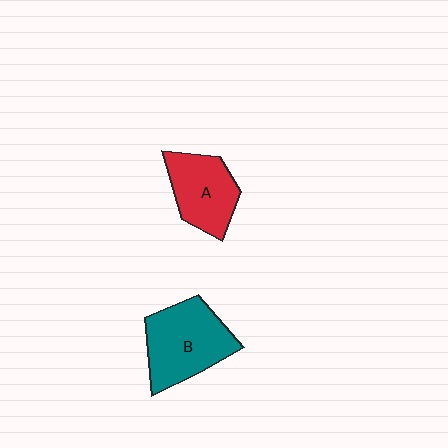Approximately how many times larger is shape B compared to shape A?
Approximately 1.3 times.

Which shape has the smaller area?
Shape A (red).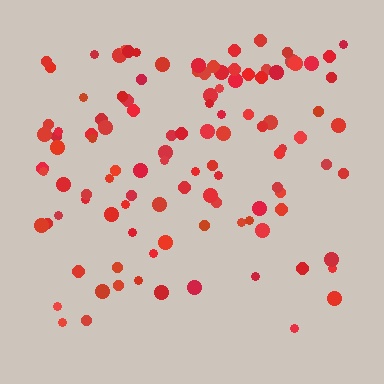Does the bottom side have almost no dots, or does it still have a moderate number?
Still a moderate number, just noticeably fewer than the top.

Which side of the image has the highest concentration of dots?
The top.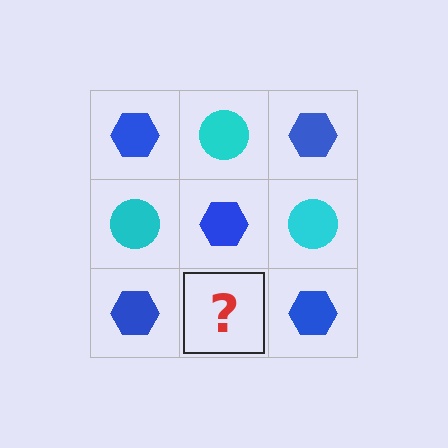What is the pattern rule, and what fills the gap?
The rule is that it alternates blue hexagon and cyan circle in a checkerboard pattern. The gap should be filled with a cyan circle.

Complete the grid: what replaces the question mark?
The question mark should be replaced with a cyan circle.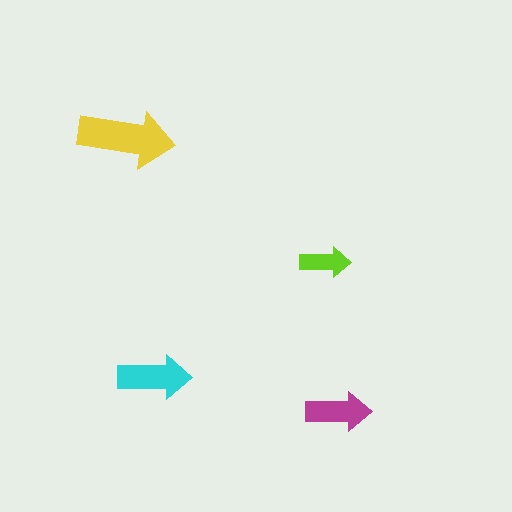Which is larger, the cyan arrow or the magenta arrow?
The cyan one.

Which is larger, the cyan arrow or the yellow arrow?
The yellow one.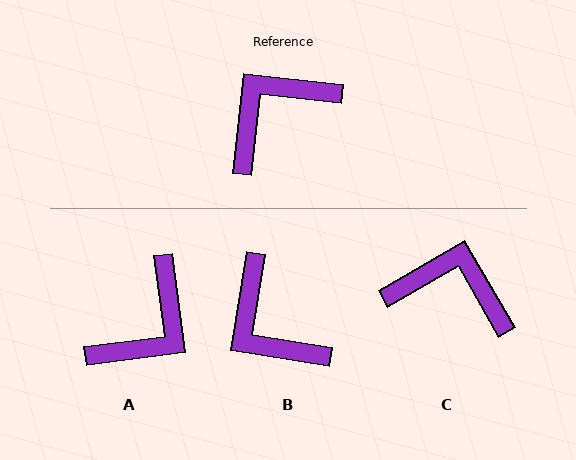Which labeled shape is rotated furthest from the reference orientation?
A, about 166 degrees away.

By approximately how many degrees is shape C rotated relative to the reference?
Approximately 54 degrees clockwise.